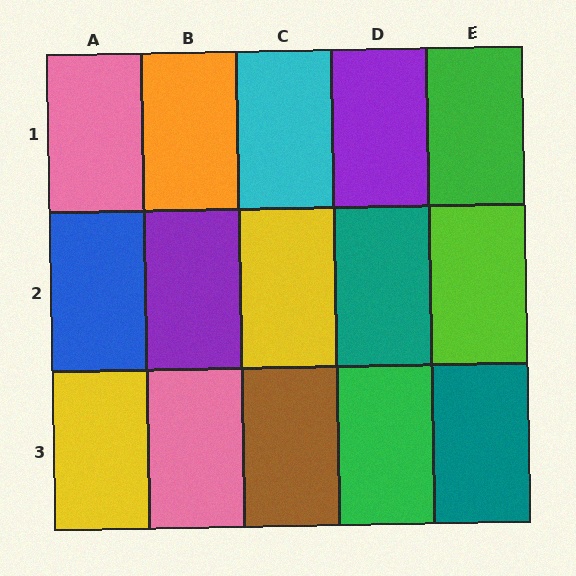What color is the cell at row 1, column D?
Purple.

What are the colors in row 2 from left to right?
Blue, purple, yellow, teal, lime.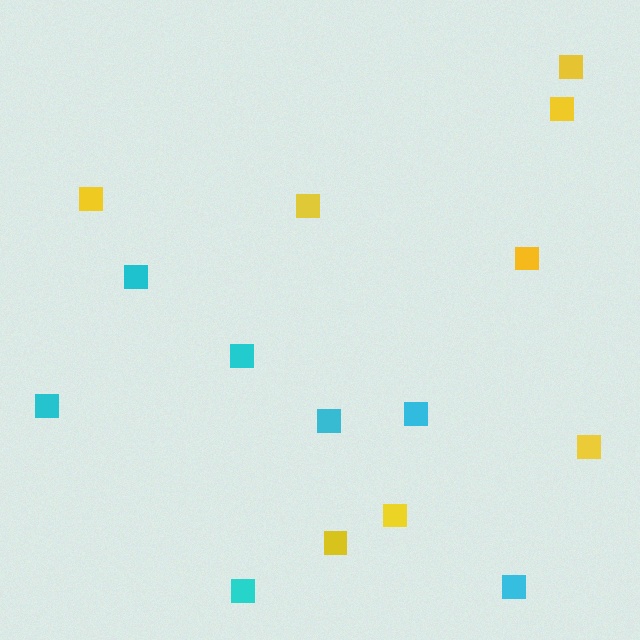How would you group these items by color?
There are 2 groups: one group of cyan squares (7) and one group of yellow squares (8).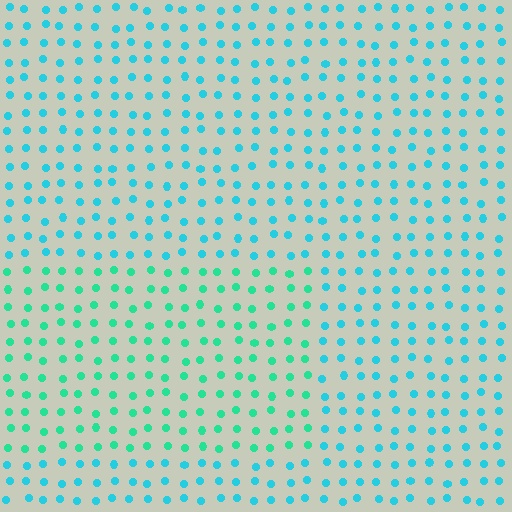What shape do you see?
I see a rectangle.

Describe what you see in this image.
The image is filled with small cyan elements in a uniform arrangement. A rectangle-shaped region is visible where the elements are tinted to a slightly different hue, forming a subtle color boundary.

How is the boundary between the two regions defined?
The boundary is defined purely by a slight shift in hue (about 31 degrees). Spacing, size, and orientation are identical on both sides.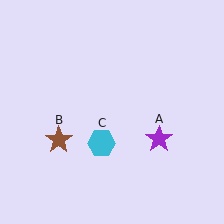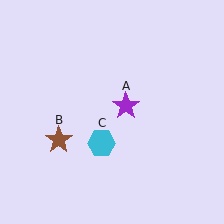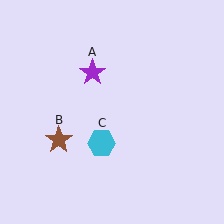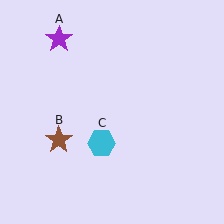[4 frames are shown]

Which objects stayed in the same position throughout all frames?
Brown star (object B) and cyan hexagon (object C) remained stationary.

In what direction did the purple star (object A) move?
The purple star (object A) moved up and to the left.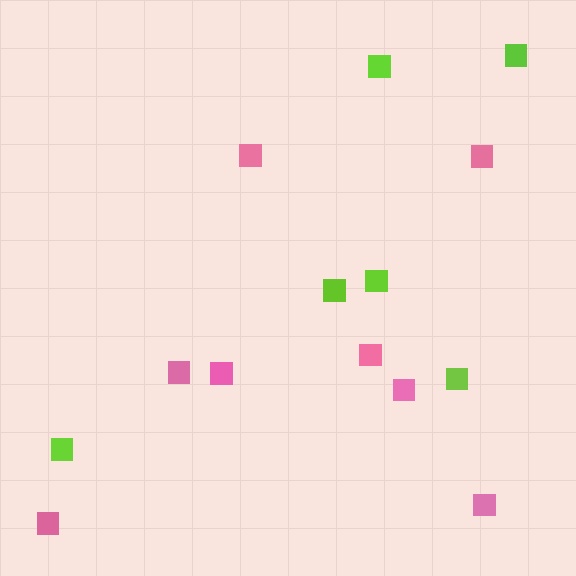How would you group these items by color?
There are 2 groups: one group of pink squares (8) and one group of lime squares (6).